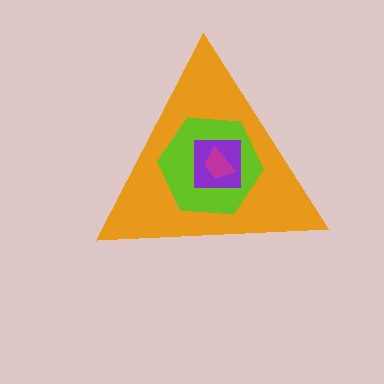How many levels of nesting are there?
4.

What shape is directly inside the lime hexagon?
The purple square.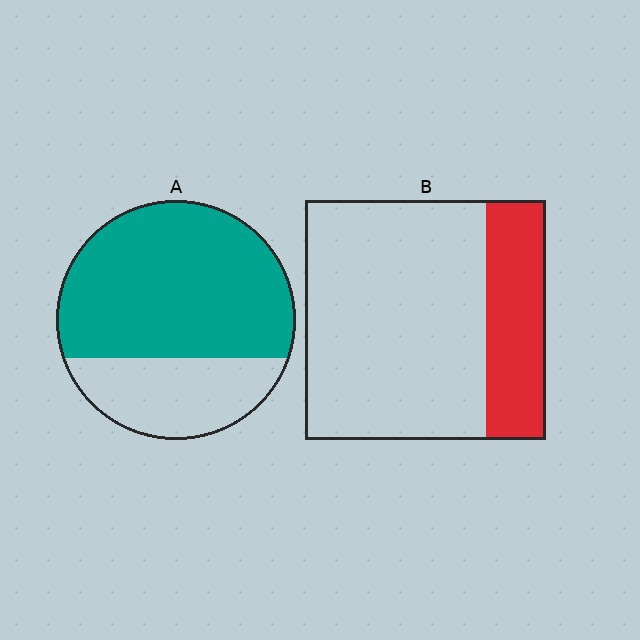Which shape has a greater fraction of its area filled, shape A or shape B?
Shape A.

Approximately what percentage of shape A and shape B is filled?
A is approximately 70% and B is approximately 25%.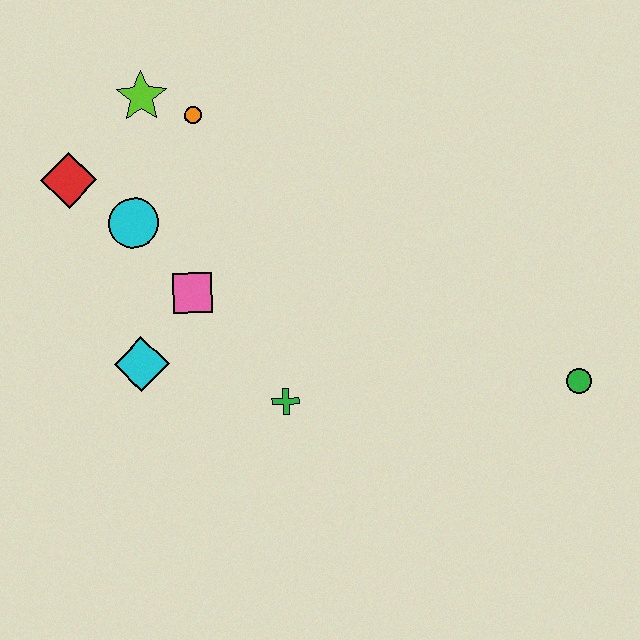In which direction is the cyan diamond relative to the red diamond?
The cyan diamond is below the red diamond.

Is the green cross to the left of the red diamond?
No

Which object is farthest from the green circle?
The red diamond is farthest from the green circle.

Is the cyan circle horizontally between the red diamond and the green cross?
Yes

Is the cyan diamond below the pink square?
Yes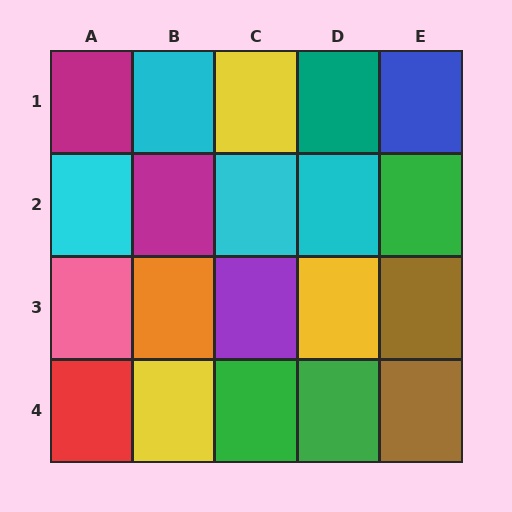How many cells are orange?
1 cell is orange.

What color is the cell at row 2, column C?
Cyan.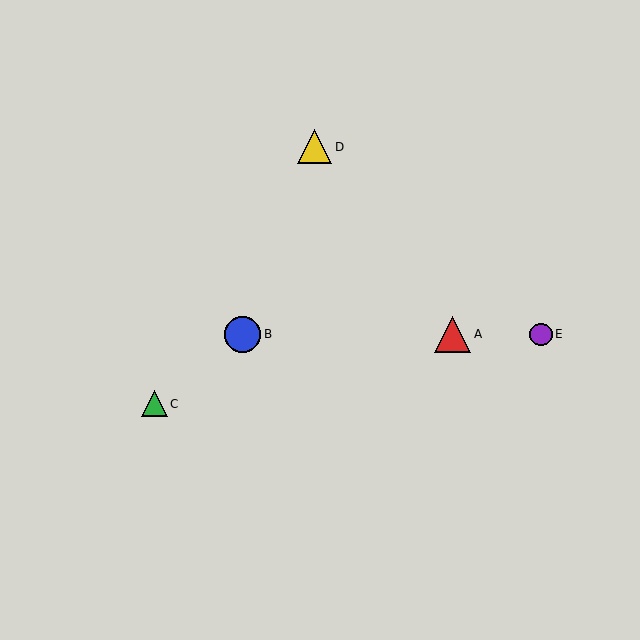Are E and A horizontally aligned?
Yes, both are at y≈335.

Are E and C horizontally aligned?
No, E is at y≈335 and C is at y≈404.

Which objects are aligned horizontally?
Objects A, B, E are aligned horizontally.